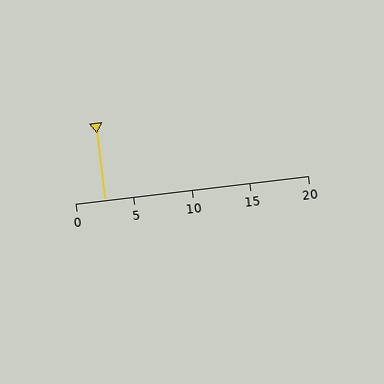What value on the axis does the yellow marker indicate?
The marker indicates approximately 2.5.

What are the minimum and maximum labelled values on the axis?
The axis runs from 0 to 20.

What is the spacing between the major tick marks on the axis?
The major ticks are spaced 5 apart.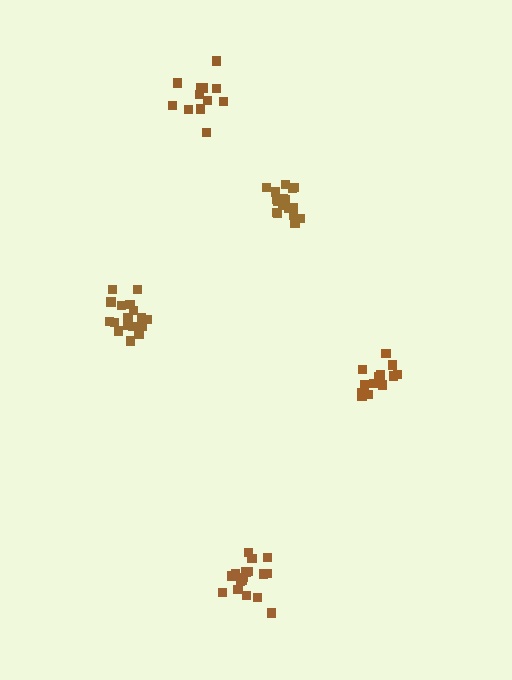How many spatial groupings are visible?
There are 5 spatial groupings.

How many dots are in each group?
Group 1: 15 dots, Group 2: 18 dots, Group 3: 17 dots, Group 4: 12 dots, Group 5: 18 dots (80 total).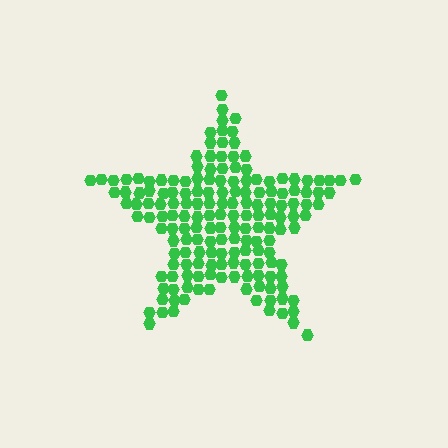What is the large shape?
The large shape is a star.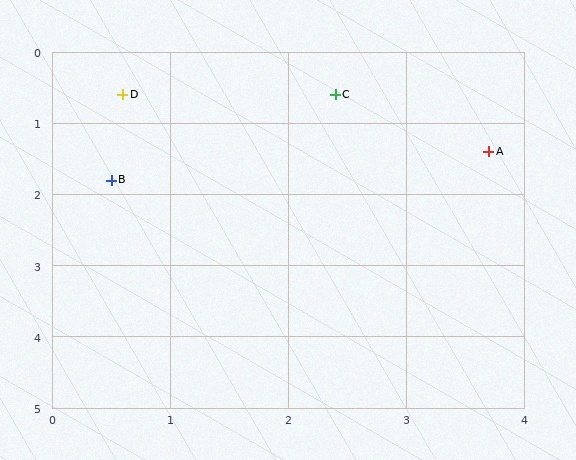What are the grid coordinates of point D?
Point D is at approximately (0.6, 0.6).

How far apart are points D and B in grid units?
Points D and B are about 1.2 grid units apart.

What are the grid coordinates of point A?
Point A is at approximately (3.7, 1.4).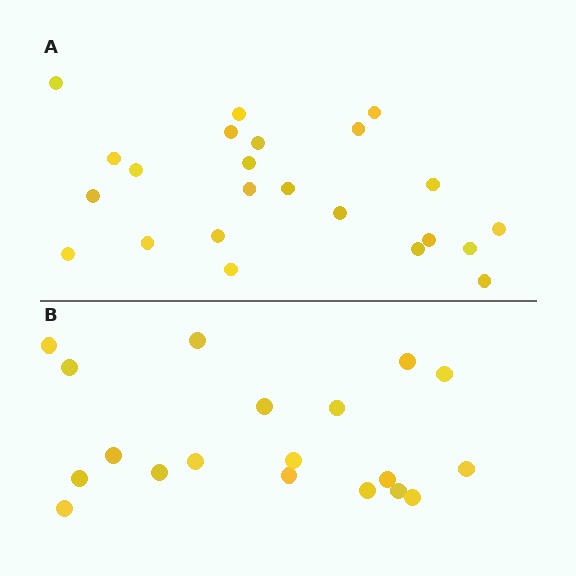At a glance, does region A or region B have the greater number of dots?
Region A (the top region) has more dots.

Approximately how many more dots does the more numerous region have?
Region A has about 4 more dots than region B.